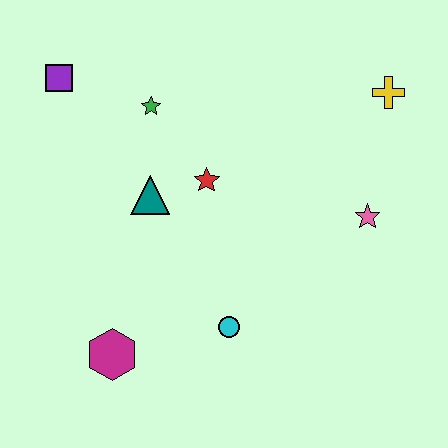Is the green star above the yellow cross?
No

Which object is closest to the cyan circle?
The magenta hexagon is closest to the cyan circle.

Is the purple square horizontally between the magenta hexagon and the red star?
No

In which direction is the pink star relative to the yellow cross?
The pink star is below the yellow cross.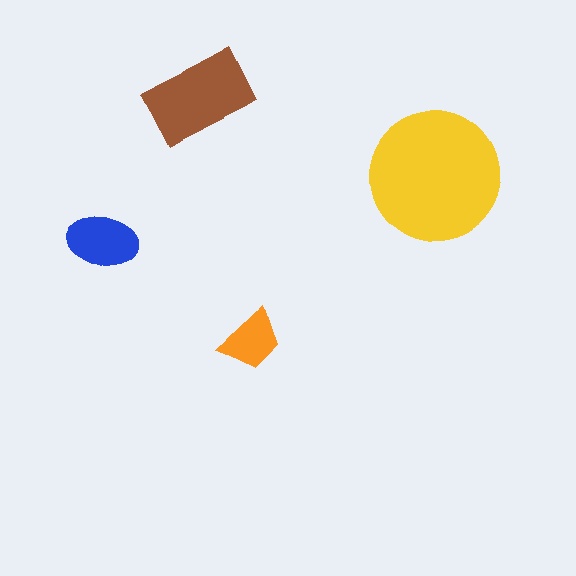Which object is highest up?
The brown rectangle is topmost.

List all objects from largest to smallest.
The yellow circle, the brown rectangle, the blue ellipse, the orange trapezoid.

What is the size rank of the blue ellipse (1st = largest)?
3rd.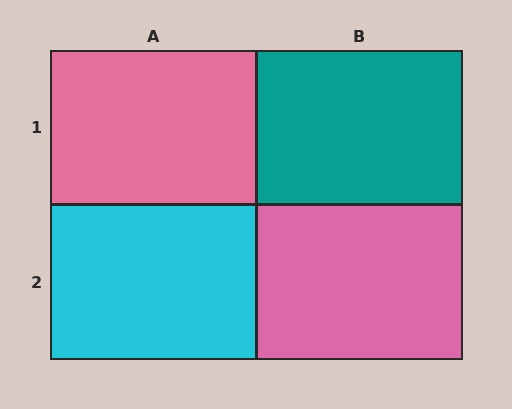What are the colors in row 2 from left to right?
Cyan, pink.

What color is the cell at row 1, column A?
Pink.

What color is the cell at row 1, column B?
Teal.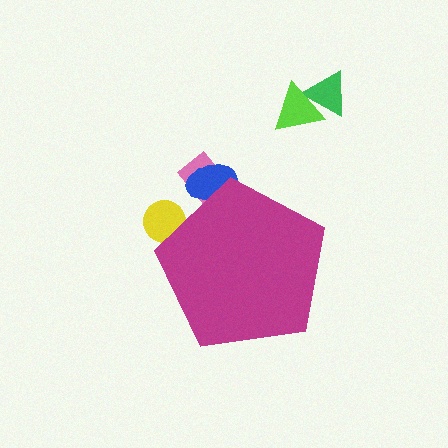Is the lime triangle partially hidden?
No, the lime triangle is fully visible.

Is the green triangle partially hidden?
No, the green triangle is fully visible.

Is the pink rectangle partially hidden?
Yes, the pink rectangle is partially hidden behind the magenta pentagon.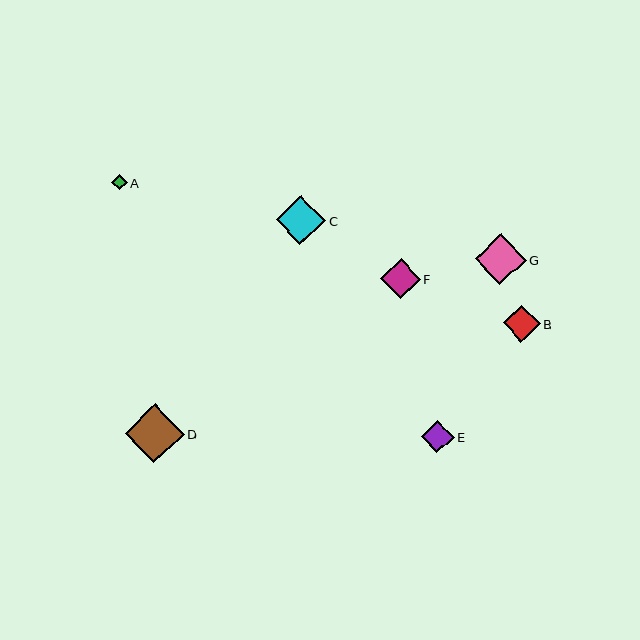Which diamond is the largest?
Diamond D is the largest with a size of approximately 59 pixels.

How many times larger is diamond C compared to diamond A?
Diamond C is approximately 3.3 times the size of diamond A.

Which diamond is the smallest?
Diamond A is the smallest with a size of approximately 15 pixels.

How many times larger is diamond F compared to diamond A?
Diamond F is approximately 2.6 times the size of diamond A.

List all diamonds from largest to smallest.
From largest to smallest: D, G, C, F, B, E, A.